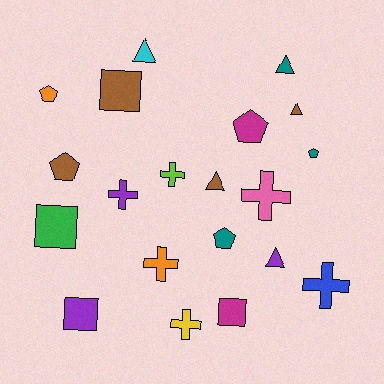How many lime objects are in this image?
There is 1 lime object.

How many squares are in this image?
There are 4 squares.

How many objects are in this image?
There are 20 objects.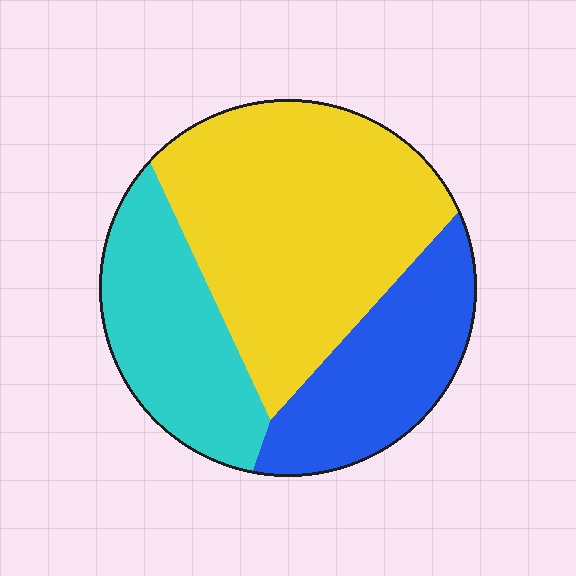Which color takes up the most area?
Yellow, at roughly 50%.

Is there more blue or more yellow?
Yellow.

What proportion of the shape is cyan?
Cyan takes up between a quarter and a half of the shape.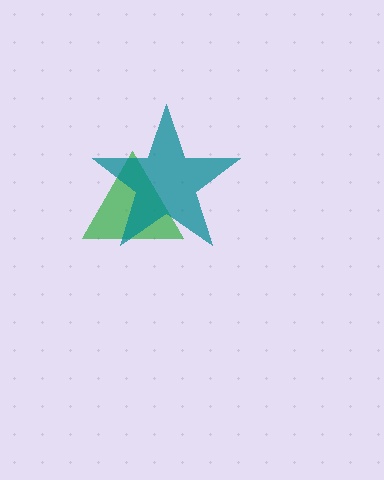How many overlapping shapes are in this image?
There are 2 overlapping shapes in the image.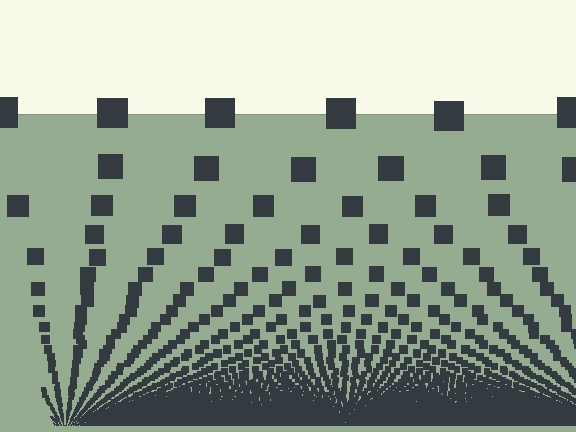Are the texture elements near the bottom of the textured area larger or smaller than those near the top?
Smaller. The gradient is inverted — elements near the bottom are smaller and denser.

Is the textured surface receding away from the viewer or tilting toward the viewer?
The surface appears to tilt toward the viewer. Texture elements get larger and sparser toward the top.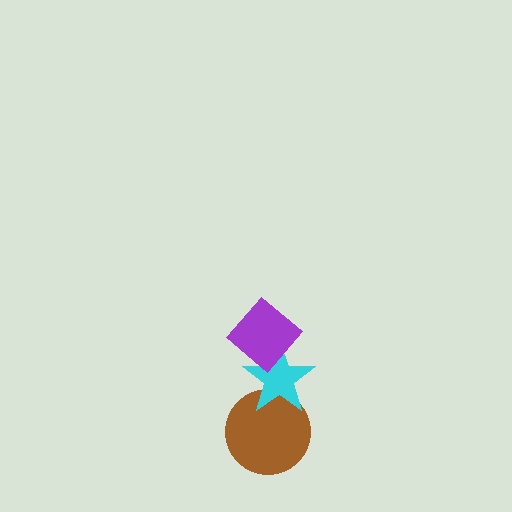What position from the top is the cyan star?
The cyan star is 2nd from the top.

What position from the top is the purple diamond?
The purple diamond is 1st from the top.